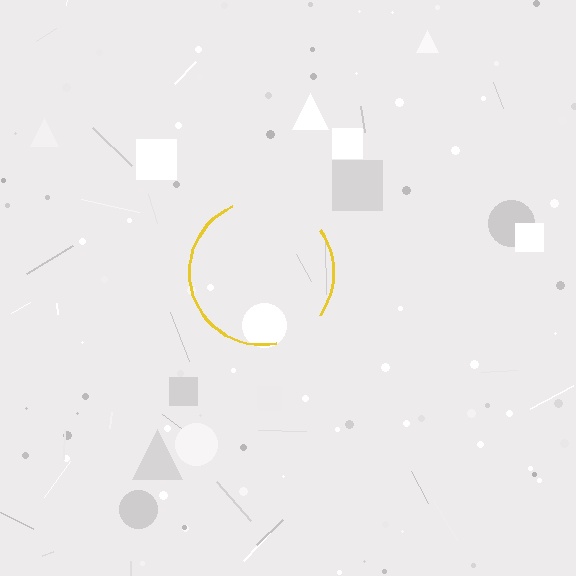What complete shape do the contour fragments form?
The contour fragments form a circle.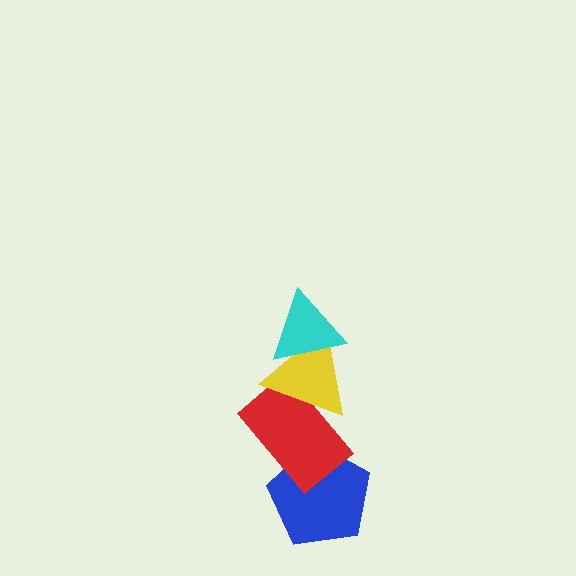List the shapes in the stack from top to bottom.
From top to bottom: the cyan triangle, the yellow triangle, the red rectangle, the blue pentagon.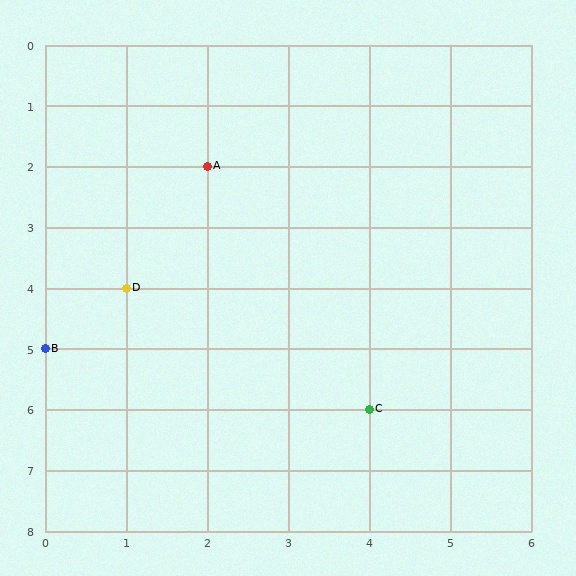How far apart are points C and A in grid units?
Points C and A are 2 columns and 4 rows apart (about 4.5 grid units diagonally).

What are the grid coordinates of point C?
Point C is at grid coordinates (4, 6).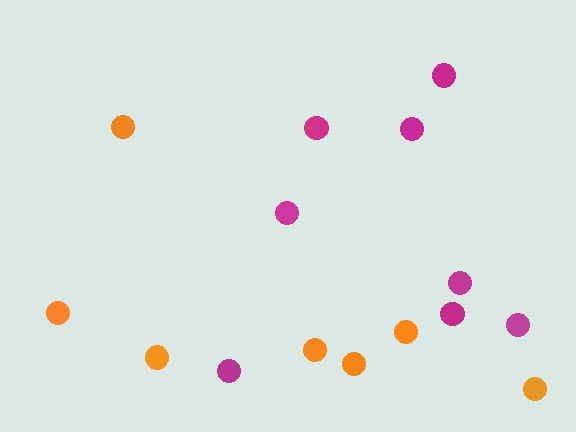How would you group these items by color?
There are 2 groups: one group of magenta circles (8) and one group of orange circles (7).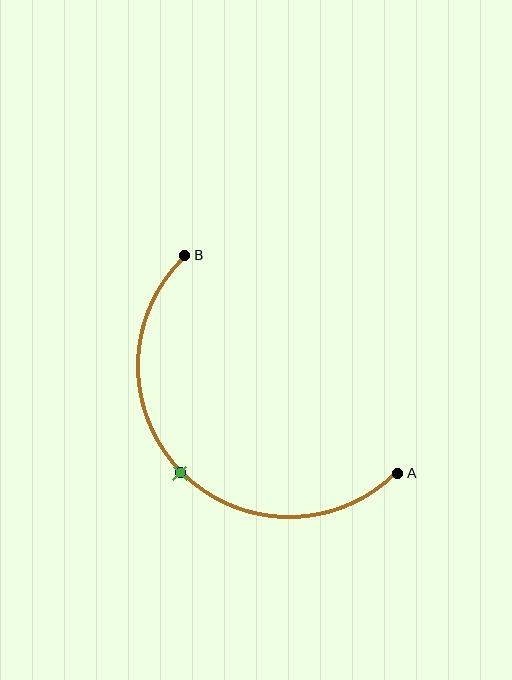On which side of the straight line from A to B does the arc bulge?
The arc bulges below and to the left of the straight line connecting A and B.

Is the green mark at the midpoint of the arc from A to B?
Yes. The green mark lies on the arc at equal arc-length from both A and B — it is the arc midpoint.